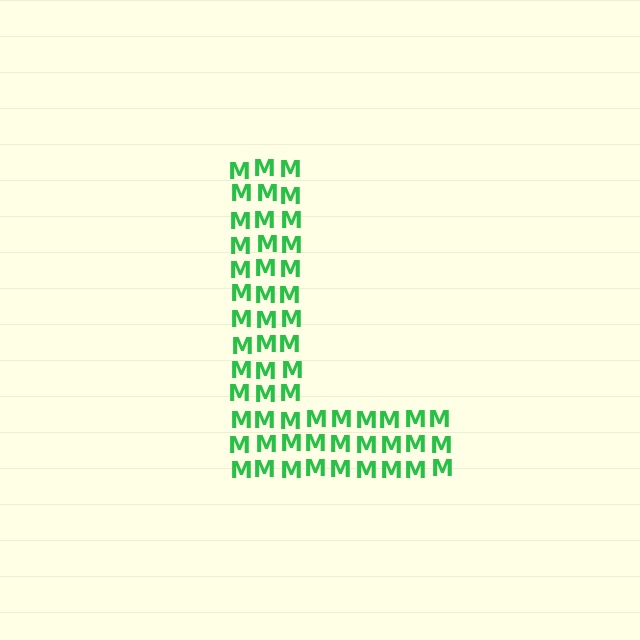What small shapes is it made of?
It is made of small letter M's.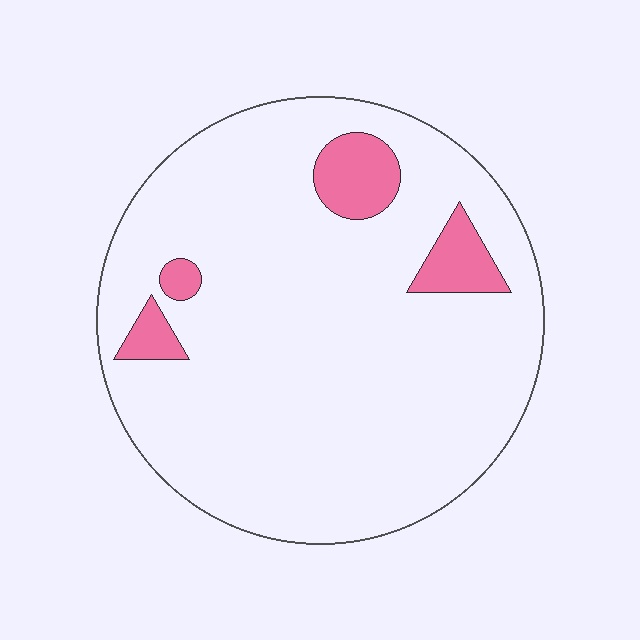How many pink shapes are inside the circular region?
4.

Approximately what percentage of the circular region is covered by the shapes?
Approximately 10%.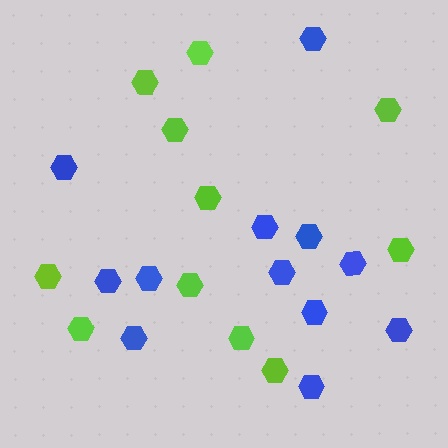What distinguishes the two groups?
There are 2 groups: one group of blue hexagons (12) and one group of lime hexagons (11).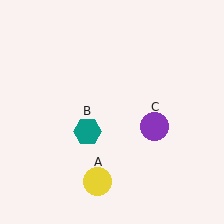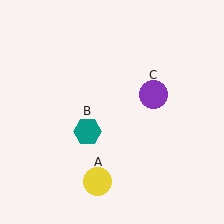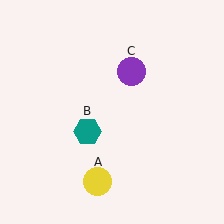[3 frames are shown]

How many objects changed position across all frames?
1 object changed position: purple circle (object C).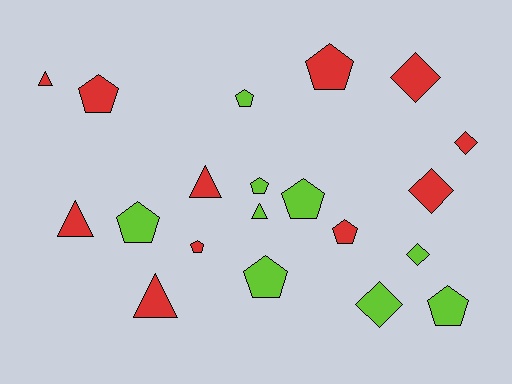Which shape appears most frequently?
Pentagon, with 10 objects.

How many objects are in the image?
There are 20 objects.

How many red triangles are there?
There are 4 red triangles.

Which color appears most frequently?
Red, with 11 objects.